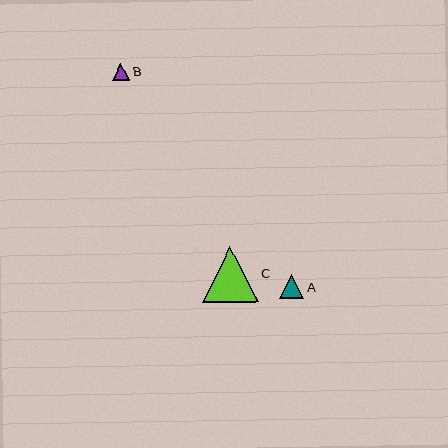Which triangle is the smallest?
Triangle B is the smallest with a size of approximately 17 pixels.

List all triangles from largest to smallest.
From largest to smallest: C, A, B.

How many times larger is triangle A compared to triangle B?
Triangle A is approximately 1.5 times the size of triangle B.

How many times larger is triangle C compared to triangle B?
Triangle C is approximately 3.4 times the size of triangle B.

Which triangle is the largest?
Triangle C is the largest with a size of approximately 56 pixels.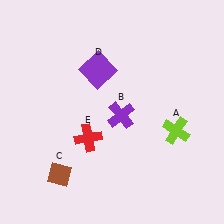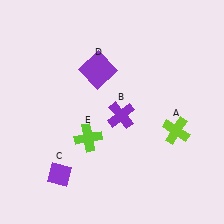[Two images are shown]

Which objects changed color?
C changed from brown to purple. E changed from red to lime.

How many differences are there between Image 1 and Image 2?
There are 2 differences between the two images.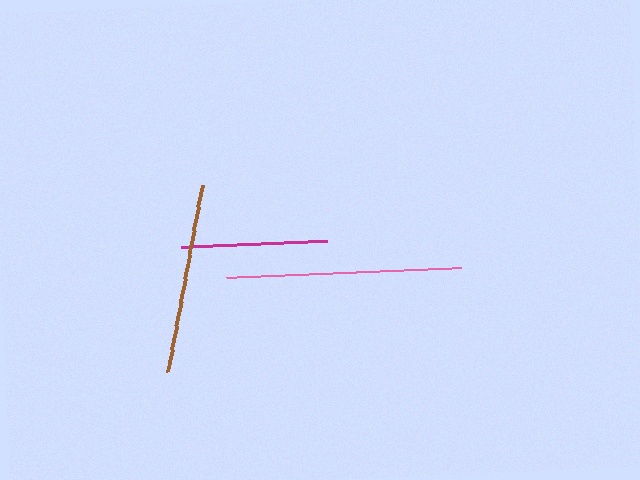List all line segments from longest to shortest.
From longest to shortest: pink, brown, magenta.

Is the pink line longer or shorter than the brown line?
The pink line is longer than the brown line.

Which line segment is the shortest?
The magenta line is the shortest at approximately 146 pixels.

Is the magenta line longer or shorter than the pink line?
The pink line is longer than the magenta line.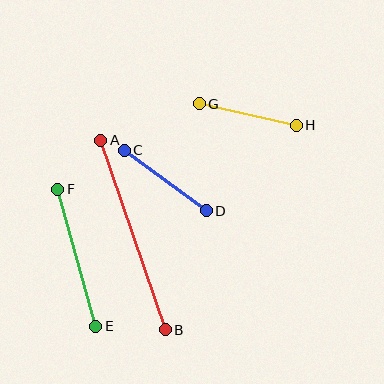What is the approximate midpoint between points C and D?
The midpoint is at approximately (165, 180) pixels.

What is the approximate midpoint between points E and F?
The midpoint is at approximately (77, 258) pixels.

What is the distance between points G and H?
The distance is approximately 99 pixels.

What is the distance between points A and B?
The distance is approximately 200 pixels.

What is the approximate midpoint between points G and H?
The midpoint is at approximately (248, 115) pixels.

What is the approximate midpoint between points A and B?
The midpoint is at approximately (133, 235) pixels.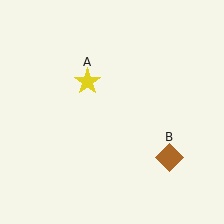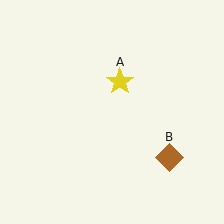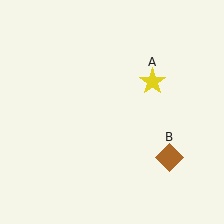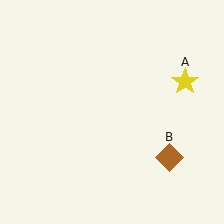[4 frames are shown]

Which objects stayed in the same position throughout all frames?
Brown diamond (object B) remained stationary.